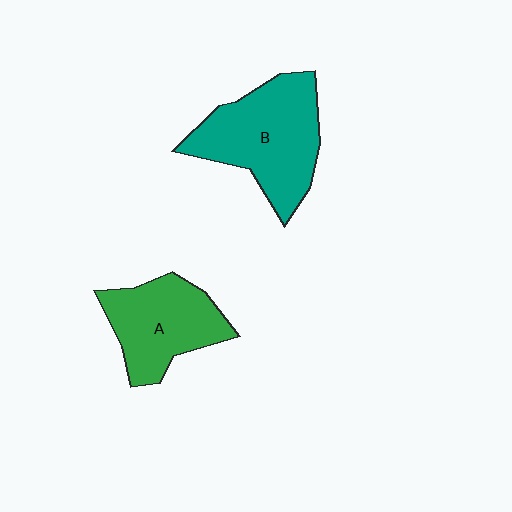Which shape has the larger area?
Shape B (teal).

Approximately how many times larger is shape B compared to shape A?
Approximately 1.3 times.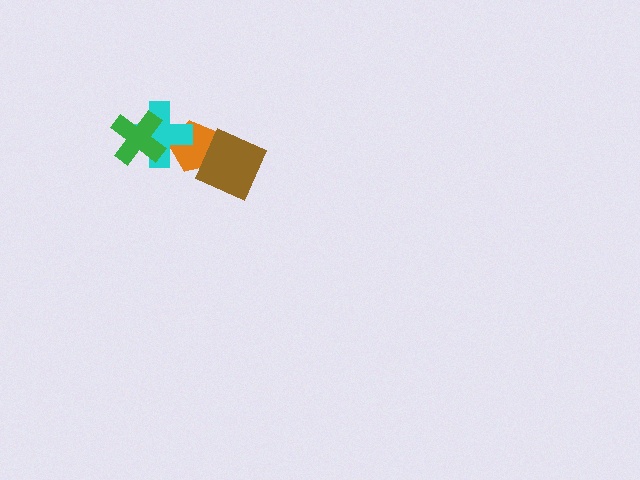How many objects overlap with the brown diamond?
1 object overlaps with the brown diamond.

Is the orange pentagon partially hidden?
Yes, it is partially covered by another shape.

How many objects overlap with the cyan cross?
2 objects overlap with the cyan cross.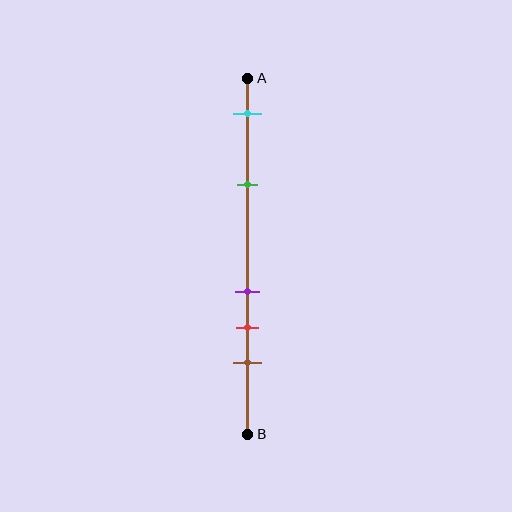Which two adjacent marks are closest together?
The purple and red marks are the closest adjacent pair.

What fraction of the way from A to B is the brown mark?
The brown mark is approximately 80% (0.8) of the way from A to B.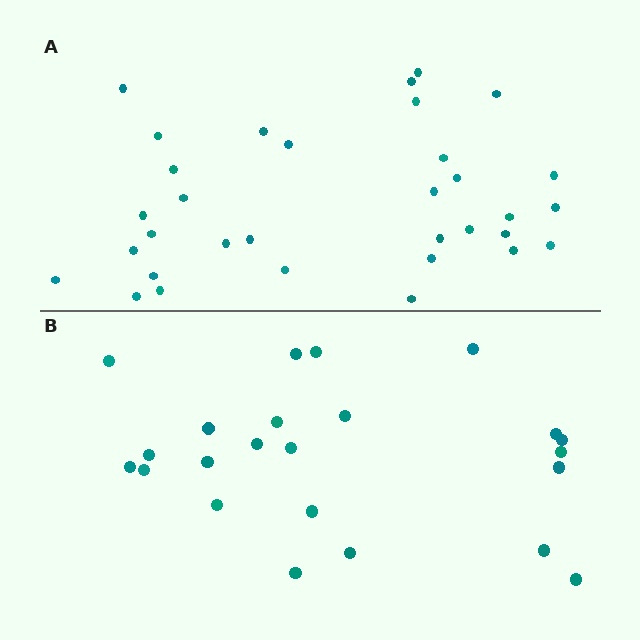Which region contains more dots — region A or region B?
Region A (the top region) has more dots.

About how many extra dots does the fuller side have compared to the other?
Region A has roughly 10 or so more dots than region B.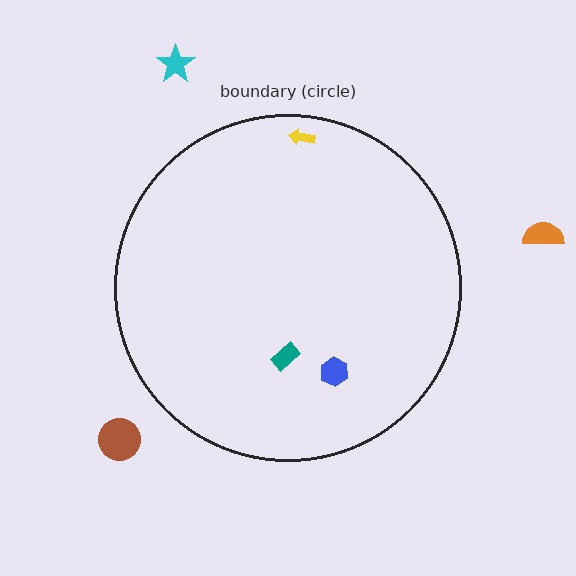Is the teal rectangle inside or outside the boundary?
Inside.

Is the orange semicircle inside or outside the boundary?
Outside.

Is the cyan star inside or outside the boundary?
Outside.